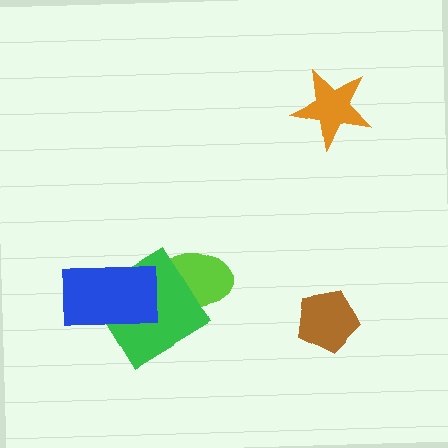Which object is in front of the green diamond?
The blue rectangle is in front of the green diamond.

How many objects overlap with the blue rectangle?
1 object overlaps with the blue rectangle.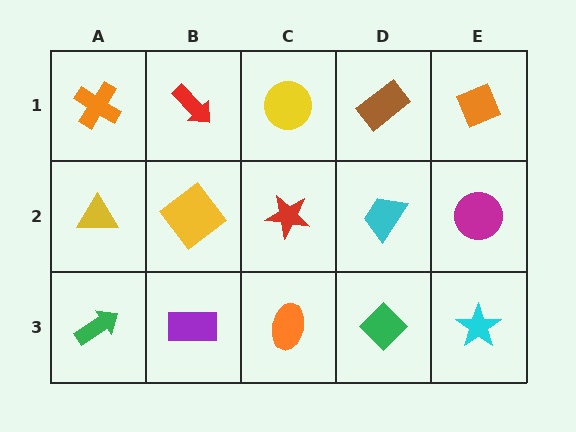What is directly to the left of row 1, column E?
A brown rectangle.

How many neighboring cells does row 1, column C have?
3.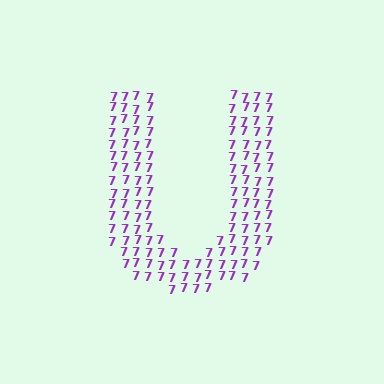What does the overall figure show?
The overall figure shows the letter U.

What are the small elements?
The small elements are digit 7's.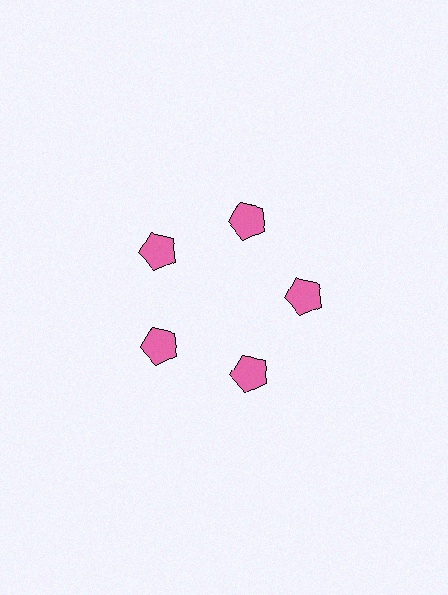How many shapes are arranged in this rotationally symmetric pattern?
There are 5 shapes, arranged in 5 groups of 1.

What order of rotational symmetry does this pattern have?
This pattern has 5-fold rotational symmetry.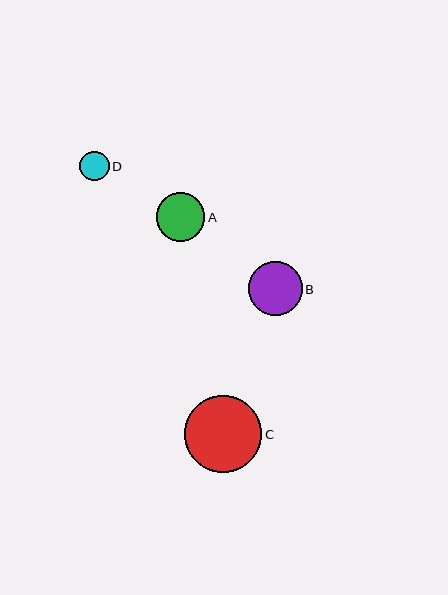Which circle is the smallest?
Circle D is the smallest with a size of approximately 30 pixels.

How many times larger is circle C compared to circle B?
Circle C is approximately 1.4 times the size of circle B.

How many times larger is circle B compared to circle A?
Circle B is approximately 1.1 times the size of circle A.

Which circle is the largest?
Circle C is the largest with a size of approximately 77 pixels.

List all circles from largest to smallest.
From largest to smallest: C, B, A, D.